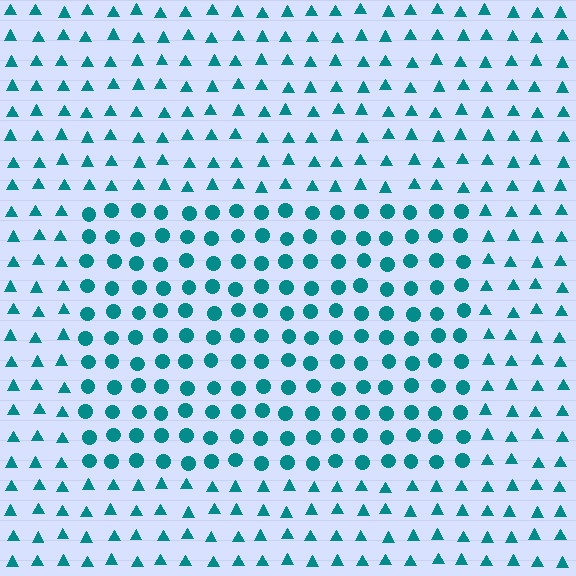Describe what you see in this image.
The image is filled with small teal elements arranged in a uniform grid. A rectangle-shaped region contains circles, while the surrounding area contains triangles. The boundary is defined purely by the change in element shape.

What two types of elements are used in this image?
The image uses circles inside the rectangle region and triangles outside it.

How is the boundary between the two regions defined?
The boundary is defined by a change in element shape: circles inside vs. triangles outside. All elements share the same color and spacing.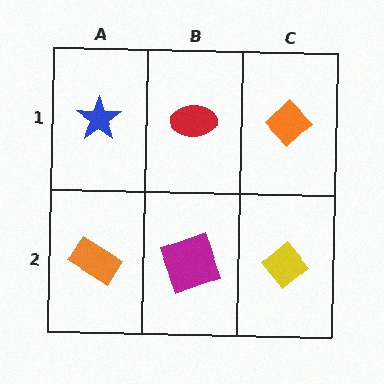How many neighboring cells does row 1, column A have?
2.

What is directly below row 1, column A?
An orange rectangle.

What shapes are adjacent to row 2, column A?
A blue star (row 1, column A), a magenta square (row 2, column B).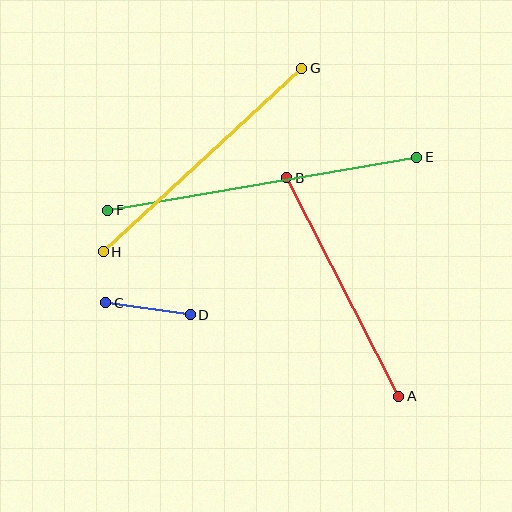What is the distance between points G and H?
The distance is approximately 271 pixels.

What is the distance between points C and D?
The distance is approximately 85 pixels.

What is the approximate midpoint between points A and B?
The midpoint is at approximately (343, 287) pixels.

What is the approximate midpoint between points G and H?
The midpoint is at approximately (202, 160) pixels.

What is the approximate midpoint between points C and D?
The midpoint is at approximately (148, 309) pixels.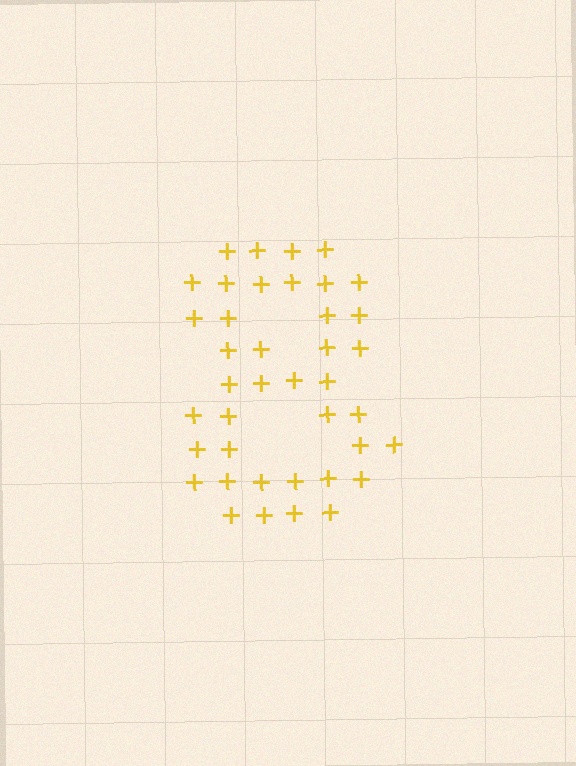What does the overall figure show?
The overall figure shows the digit 8.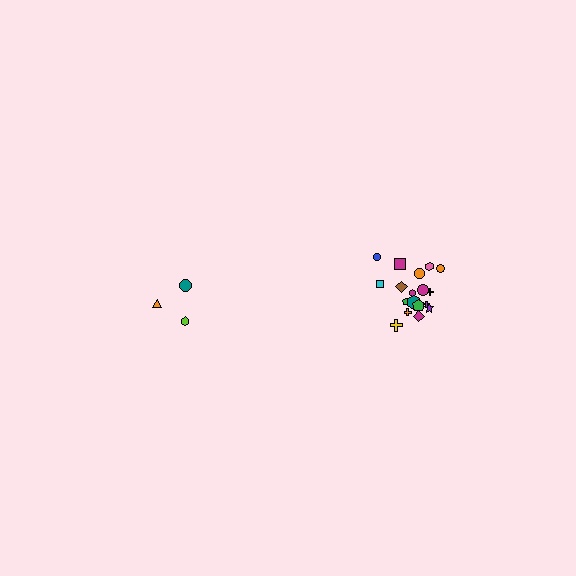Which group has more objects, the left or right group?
The right group.